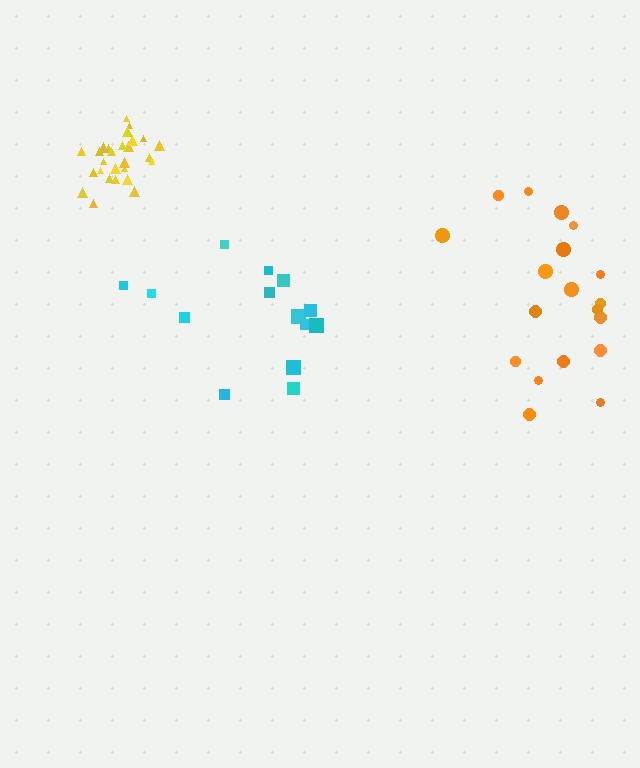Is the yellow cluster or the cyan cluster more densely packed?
Yellow.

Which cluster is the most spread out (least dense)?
Orange.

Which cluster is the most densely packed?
Yellow.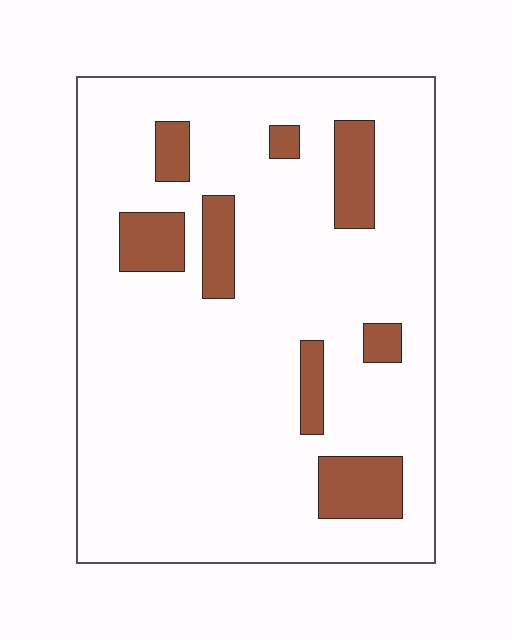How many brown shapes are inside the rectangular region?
8.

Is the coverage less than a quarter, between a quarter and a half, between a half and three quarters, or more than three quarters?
Less than a quarter.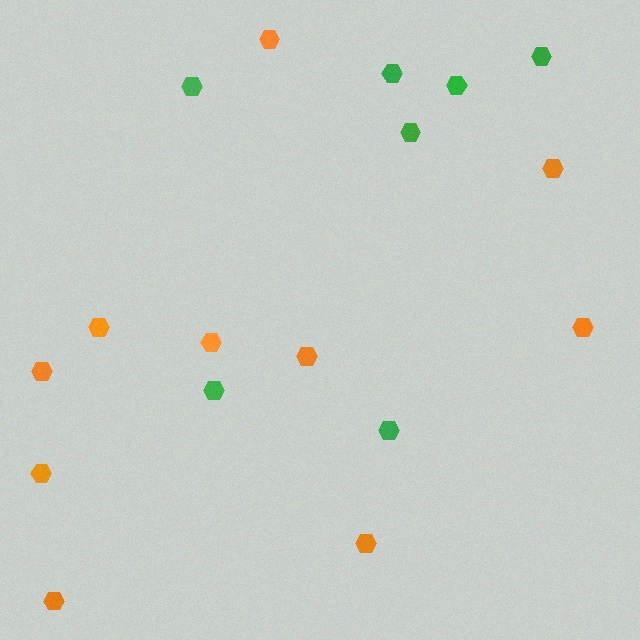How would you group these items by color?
There are 2 groups: one group of orange hexagons (10) and one group of green hexagons (7).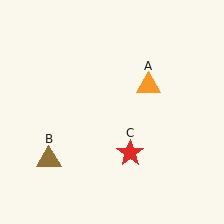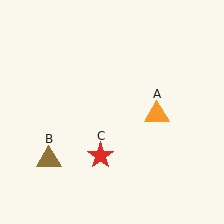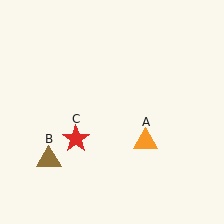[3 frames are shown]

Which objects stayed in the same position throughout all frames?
Brown triangle (object B) remained stationary.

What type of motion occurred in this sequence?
The orange triangle (object A), red star (object C) rotated clockwise around the center of the scene.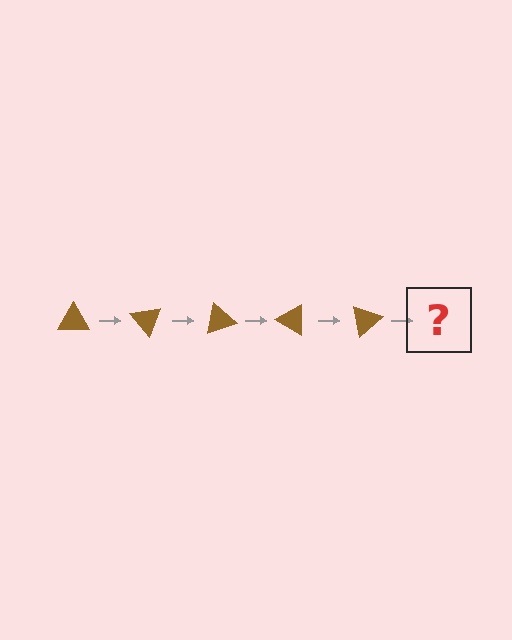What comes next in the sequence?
The next element should be a brown triangle rotated 250 degrees.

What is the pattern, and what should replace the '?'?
The pattern is that the triangle rotates 50 degrees each step. The '?' should be a brown triangle rotated 250 degrees.